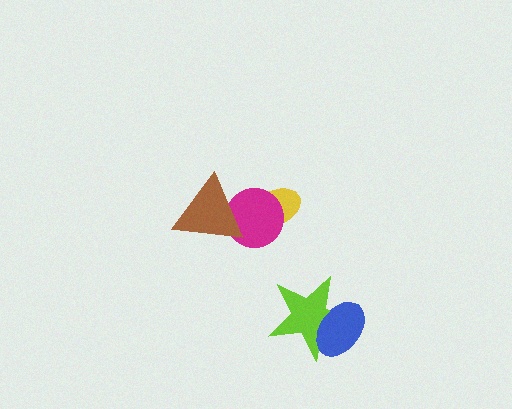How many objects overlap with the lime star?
1 object overlaps with the lime star.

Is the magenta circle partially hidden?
Yes, it is partially covered by another shape.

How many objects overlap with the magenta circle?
2 objects overlap with the magenta circle.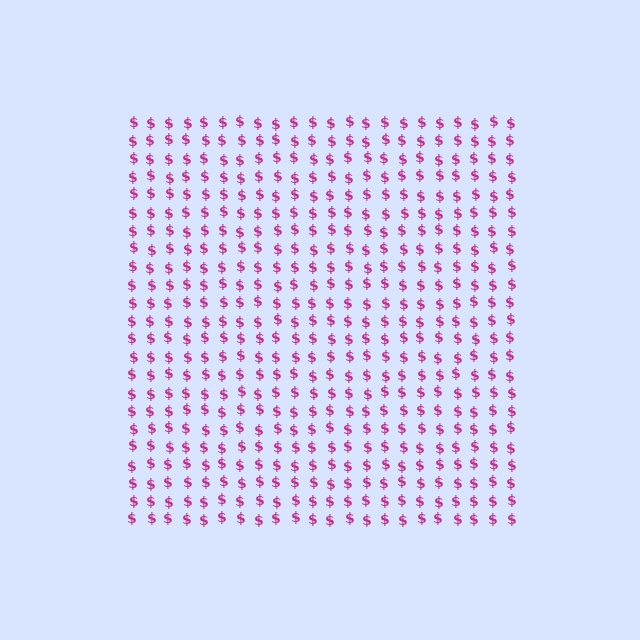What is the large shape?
The large shape is a square.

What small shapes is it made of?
It is made of small dollar signs.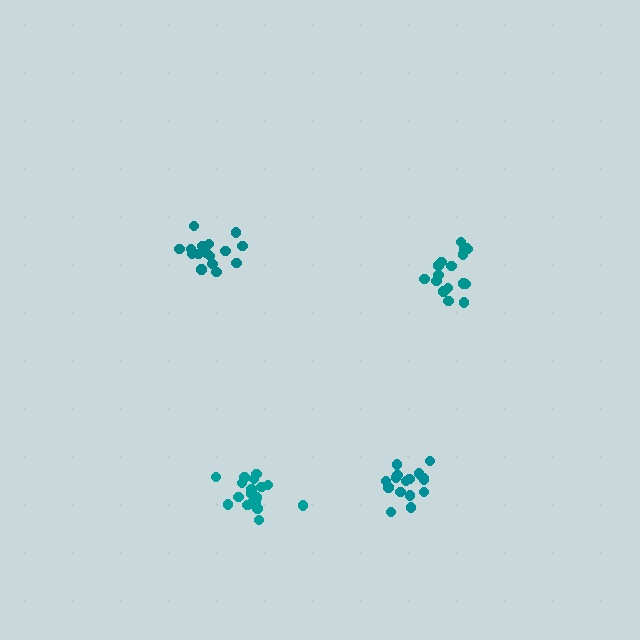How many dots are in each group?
Group 1: 16 dots, Group 2: 17 dots, Group 3: 16 dots, Group 4: 18 dots (67 total).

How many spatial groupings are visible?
There are 4 spatial groupings.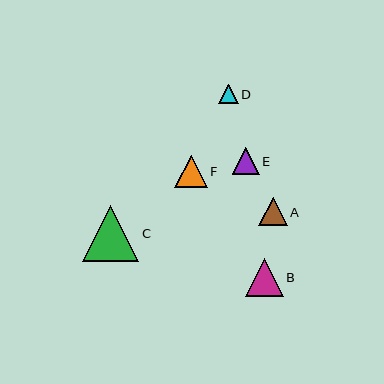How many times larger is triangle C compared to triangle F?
Triangle C is approximately 1.7 times the size of triangle F.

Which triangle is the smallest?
Triangle D is the smallest with a size of approximately 19 pixels.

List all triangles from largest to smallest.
From largest to smallest: C, B, F, A, E, D.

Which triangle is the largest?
Triangle C is the largest with a size of approximately 56 pixels.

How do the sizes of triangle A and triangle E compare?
Triangle A and triangle E are approximately the same size.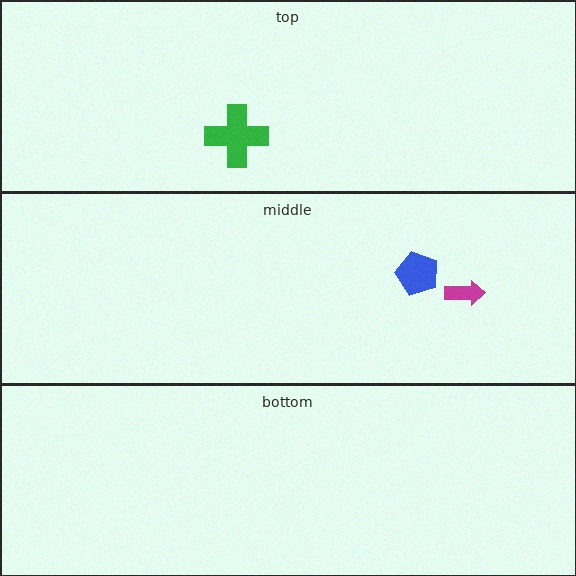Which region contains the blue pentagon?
The middle region.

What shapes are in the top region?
The green cross.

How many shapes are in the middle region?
2.